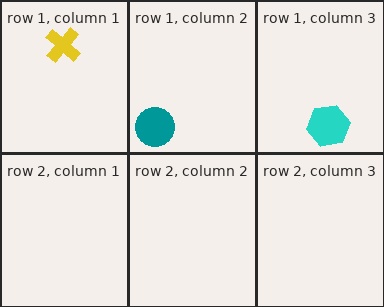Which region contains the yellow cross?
The row 1, column 1 region.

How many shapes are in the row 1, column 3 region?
1.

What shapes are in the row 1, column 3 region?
The cyan hexagon.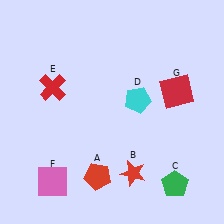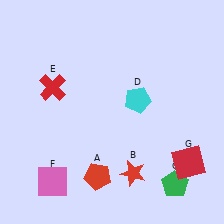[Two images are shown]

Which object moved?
The red square (G) moved down.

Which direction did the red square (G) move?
The red square (G) moved down.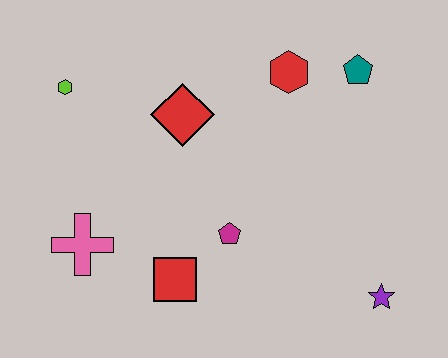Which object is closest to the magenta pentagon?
The red square is closest to the magenta pentagon.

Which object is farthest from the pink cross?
The teal pentagon is farthest from the pink cross.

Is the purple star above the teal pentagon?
No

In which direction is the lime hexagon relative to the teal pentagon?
The lime hexagon is to the left of the teal pentagon.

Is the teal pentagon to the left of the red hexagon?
No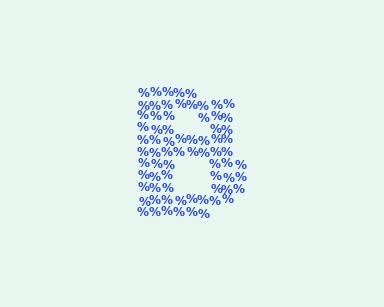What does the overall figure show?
The overall figure shows the letter B.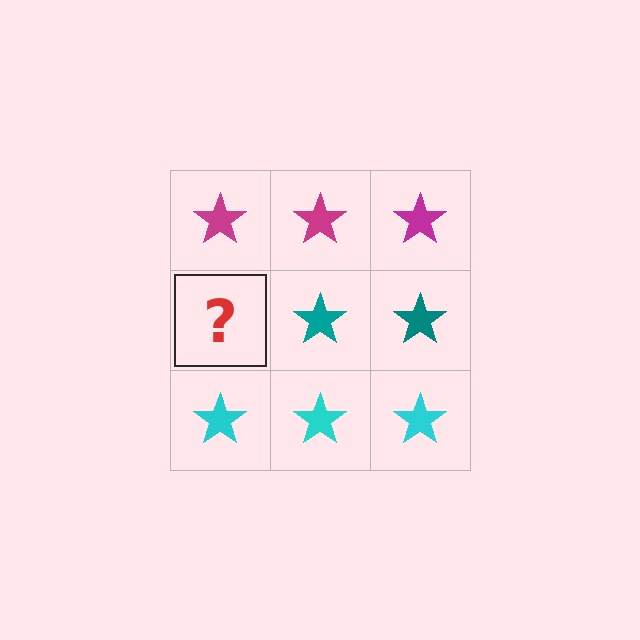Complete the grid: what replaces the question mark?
The question mark should be replaced with a teal star.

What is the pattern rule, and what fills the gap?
The rule is that each row has a consistent color. The gap should be filled with a teal star.